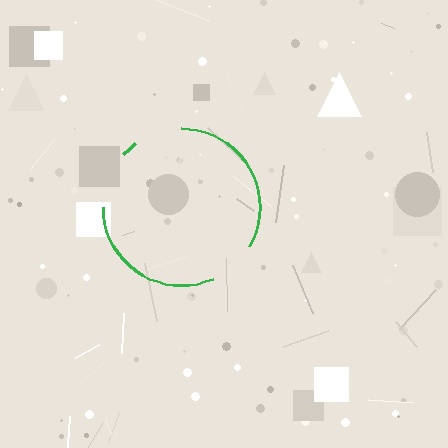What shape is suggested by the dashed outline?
The dashed outline suggests a circle.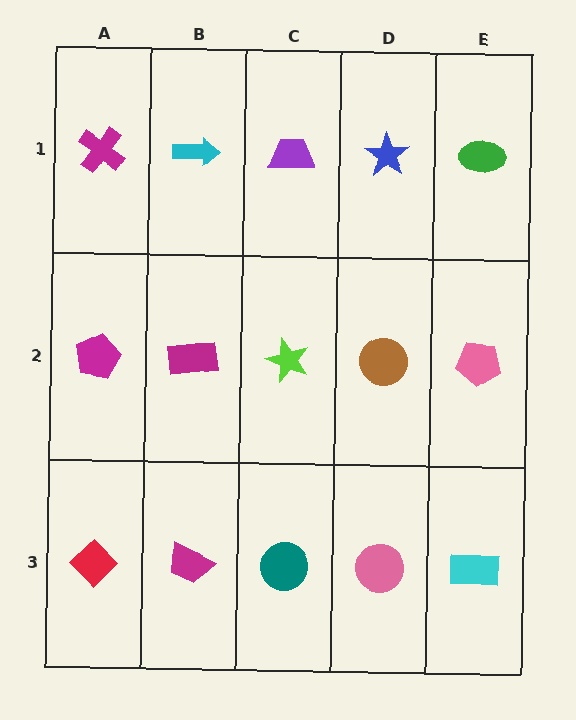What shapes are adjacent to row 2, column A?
A magenta cross (row 1, column A), a red diamond (row 3, column A), a magenta rectangle (row 2, column B).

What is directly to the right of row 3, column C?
A pink circle.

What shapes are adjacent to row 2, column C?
A purple trapezoid (row 1, column C), a teal circle (row 3, column C), a magenta rectangle (row 2, column B), a brown circle (row 2, column D).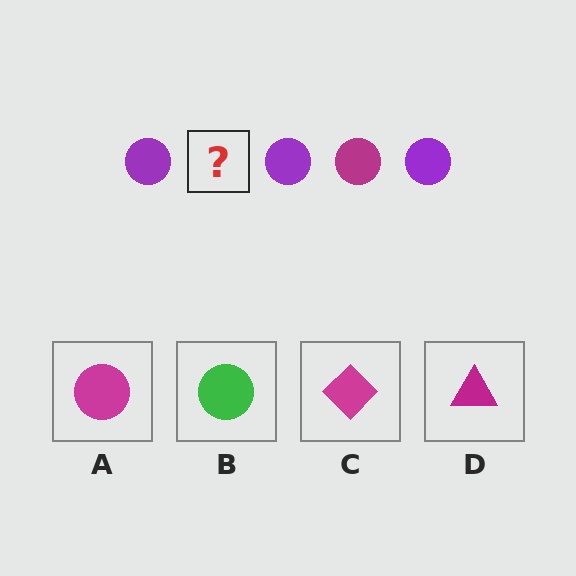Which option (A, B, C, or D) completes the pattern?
A.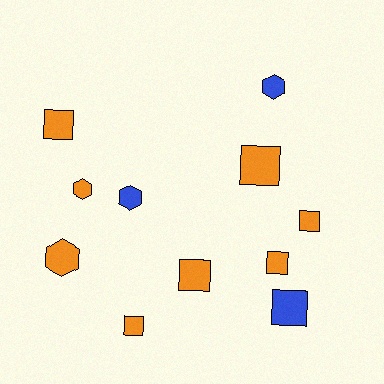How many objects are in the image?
There are 11 objects.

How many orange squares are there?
There are 6 orange squares.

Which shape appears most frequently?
Square, with 7 objects.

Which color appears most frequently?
Orange, with 8 objects.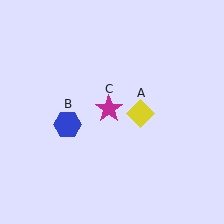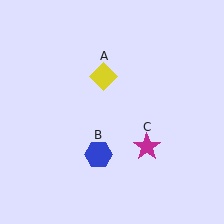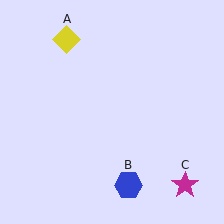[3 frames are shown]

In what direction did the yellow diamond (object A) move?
The yellow diamond (object A) moved up and to the left.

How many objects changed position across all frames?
3 objects changed position: yellow diamond (object A), blue hexagon (object B), magenta star (object C).